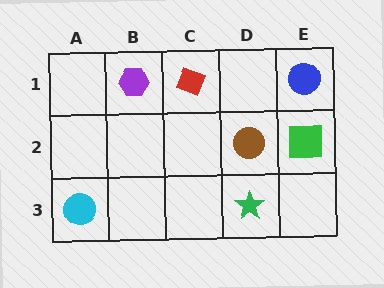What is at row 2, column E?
A green square.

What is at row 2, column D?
A brown circle.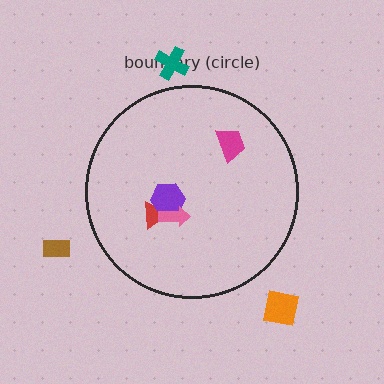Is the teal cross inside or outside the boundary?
Outside.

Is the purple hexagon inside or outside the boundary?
Inside.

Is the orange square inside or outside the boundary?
Outside.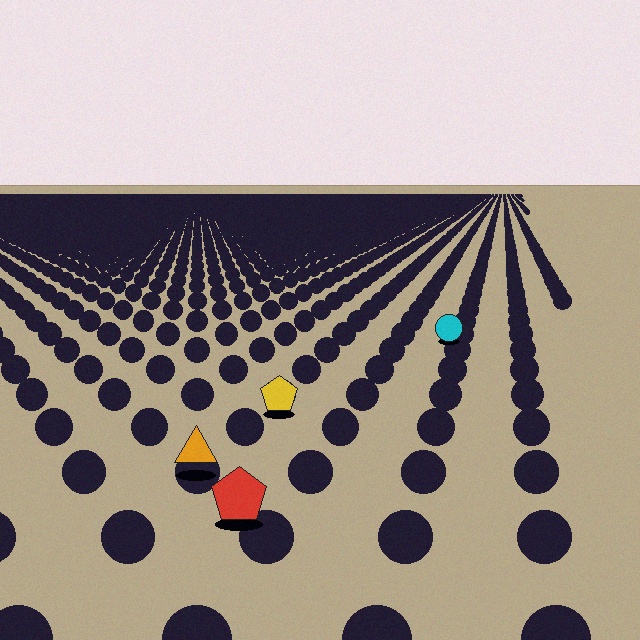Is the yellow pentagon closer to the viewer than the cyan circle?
Yes. The yellow pentagon is closer — you can tell from the texture gradient: the ground texture is coarser near it.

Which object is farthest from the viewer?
The cyan circle is farthest from the viewer. It appears smaller and the ground texture around it is denser.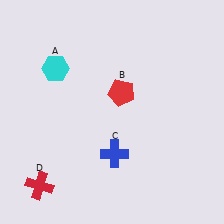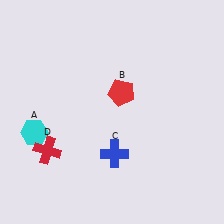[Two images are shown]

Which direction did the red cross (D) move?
The red cross (D) moved up.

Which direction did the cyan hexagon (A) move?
The cyan hexagon (A) moved down.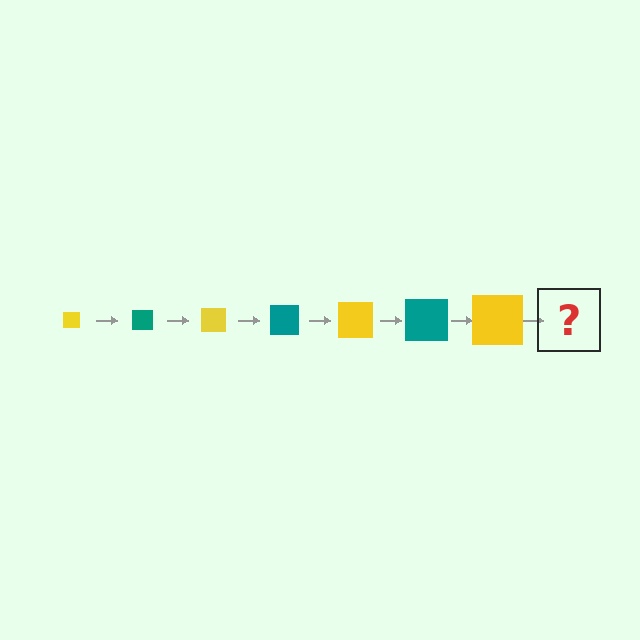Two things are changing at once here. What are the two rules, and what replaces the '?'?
The two rules are that the square grows larger each step and the color cycles through yellow and teal. The '?' should be a teal square, larger than the previous one.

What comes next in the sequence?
The next element should be a teal square, larger than the previous one.